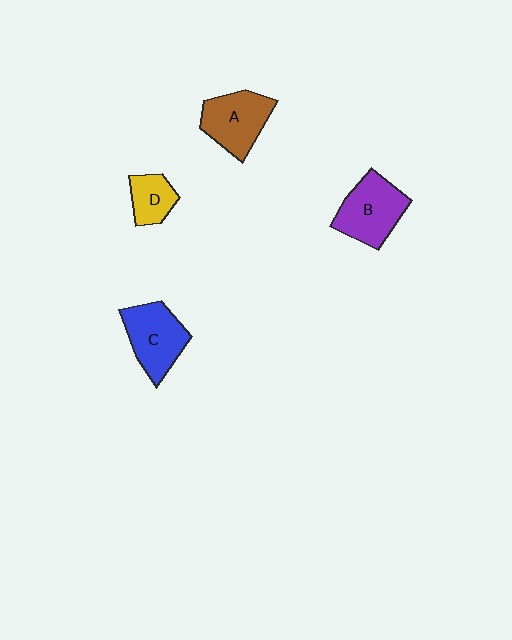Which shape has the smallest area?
Shape D (yellow).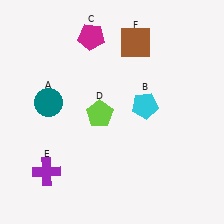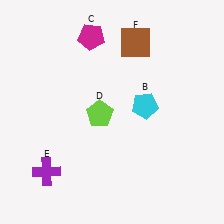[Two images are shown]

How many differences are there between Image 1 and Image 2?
There is 1 difference between the two images.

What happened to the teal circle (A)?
The teal circle (A) was removed in Image 2. It was in the top-left area of Image 1.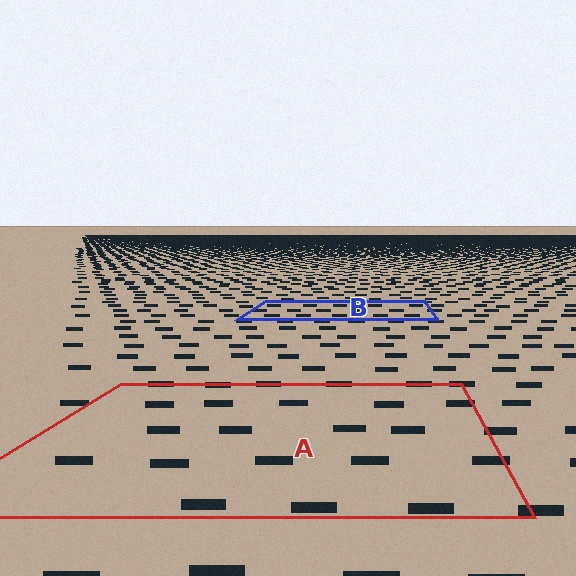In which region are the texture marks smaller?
The texture marks are smaller in region B, because it is farther away.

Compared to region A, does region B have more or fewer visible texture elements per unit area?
Region B has more texture elements per unit area — they are packed more densely because it is farther away.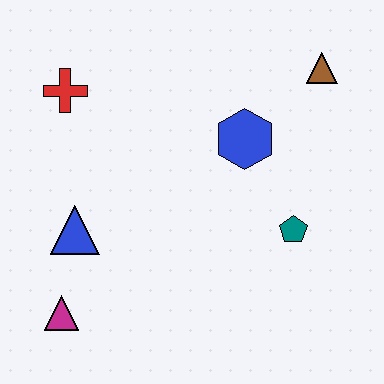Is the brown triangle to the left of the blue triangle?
No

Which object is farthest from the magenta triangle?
The brown triangle is farthest from the magenta triangle.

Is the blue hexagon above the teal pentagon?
Yes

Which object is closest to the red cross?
The blue triangle is closest to the red cross.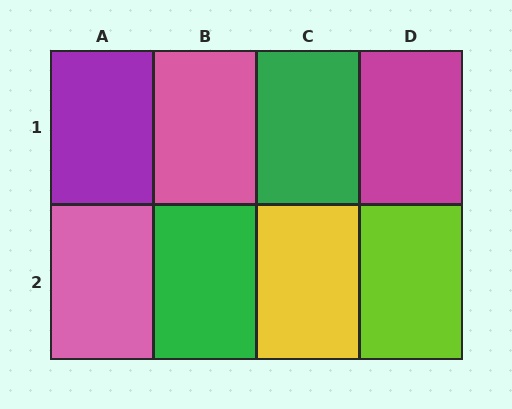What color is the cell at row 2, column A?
Pink.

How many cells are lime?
1 cell is lime.